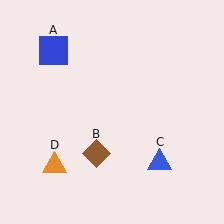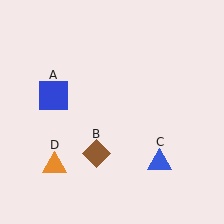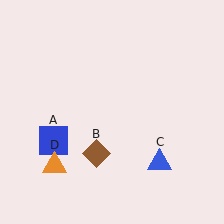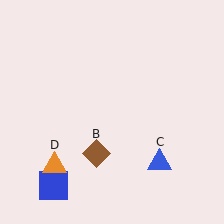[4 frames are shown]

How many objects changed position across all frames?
1 object changed position: blue square (object A).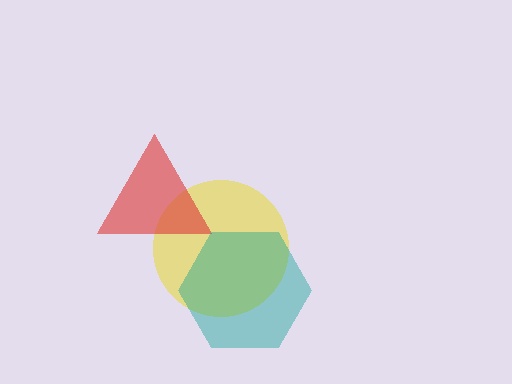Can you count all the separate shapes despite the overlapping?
Yes, there are 3 separate shapes.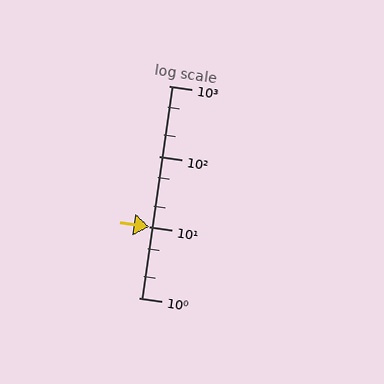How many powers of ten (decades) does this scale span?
The scale spans 3 decades, from 1 to 1000.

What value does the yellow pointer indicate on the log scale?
The pointer indicates approximately 10.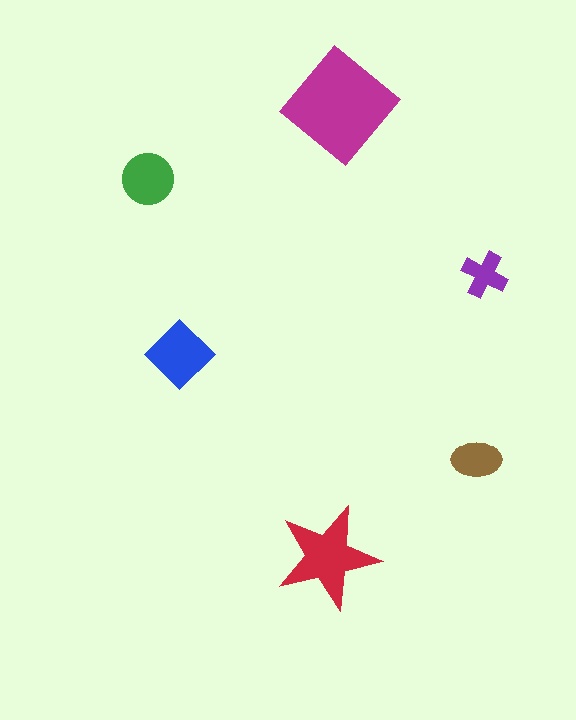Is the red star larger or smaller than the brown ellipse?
Larger.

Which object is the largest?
The magenta diamond.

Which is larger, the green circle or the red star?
The red star.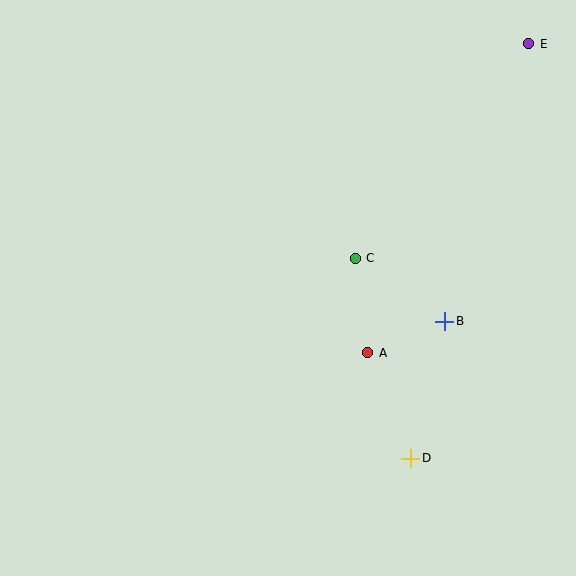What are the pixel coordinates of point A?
Point A is at (368, 353).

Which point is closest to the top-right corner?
Point E is closest to the top-right corner.